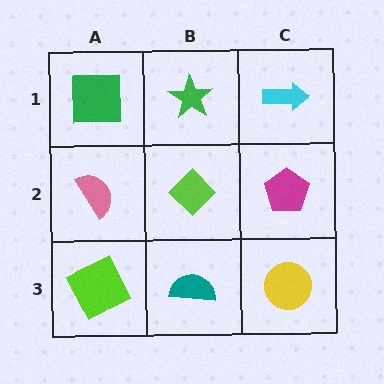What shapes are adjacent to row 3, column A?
A pink semicircle (row 2, column A), a teal semicircle (row 3, column B).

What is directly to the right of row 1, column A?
A green star.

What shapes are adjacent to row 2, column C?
A cyan arrow (row 1, column C), a yellow circle (row 3, column C), a lime diamond (row 2, column B).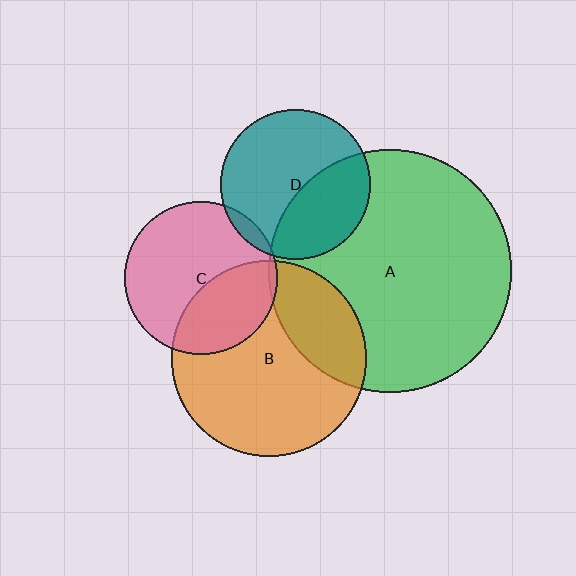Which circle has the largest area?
Circle A (green).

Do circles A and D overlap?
Yes.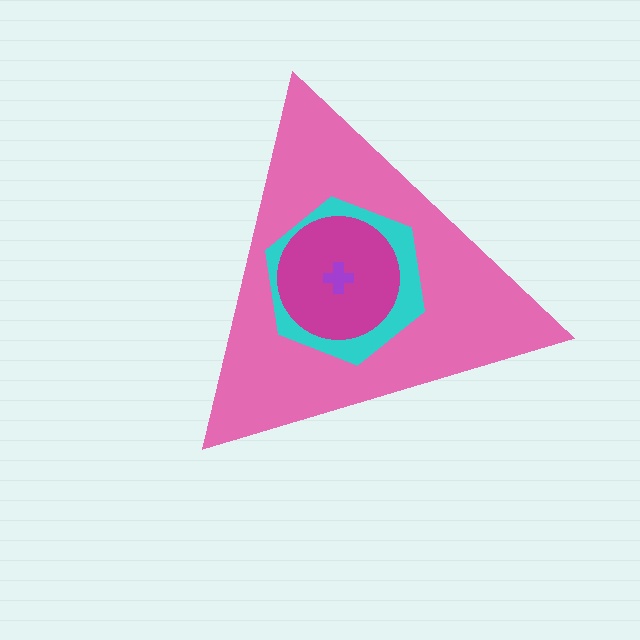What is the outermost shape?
The pink triangle.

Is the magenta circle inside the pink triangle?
Yes.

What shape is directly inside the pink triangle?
The cyan hexagon.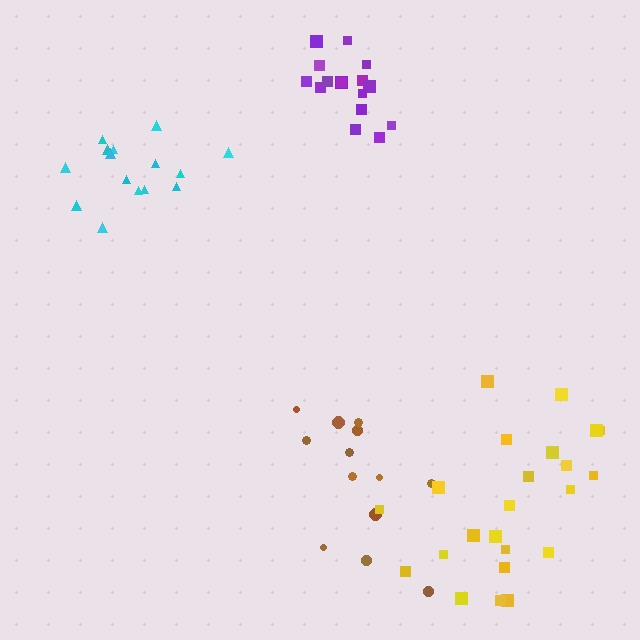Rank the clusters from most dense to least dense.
purple, cyan, brown, yellow.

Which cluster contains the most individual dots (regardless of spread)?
Yellow (23).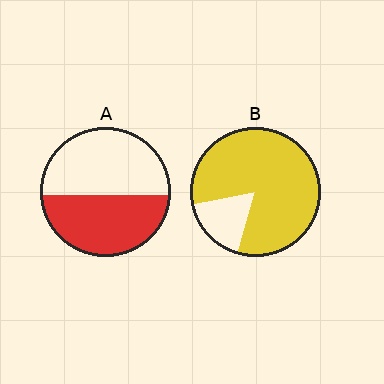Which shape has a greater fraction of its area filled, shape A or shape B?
Shape B.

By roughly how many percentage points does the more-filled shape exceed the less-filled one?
By roughly 35 percentage points (B over A).